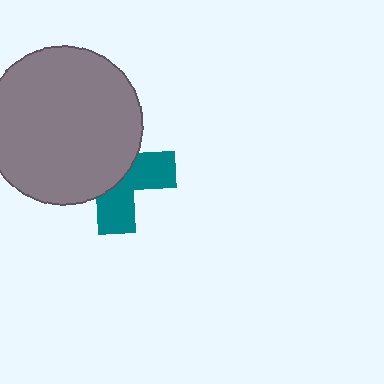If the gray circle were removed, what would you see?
You would see the complete teal cross.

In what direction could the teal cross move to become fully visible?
The teal cross could move toward the lower-right. That would shift it out from behind the gray circle entirely.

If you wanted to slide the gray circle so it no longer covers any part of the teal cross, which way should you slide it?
Slide it toward the upper-left — that is the most direct way to separate the two shapes.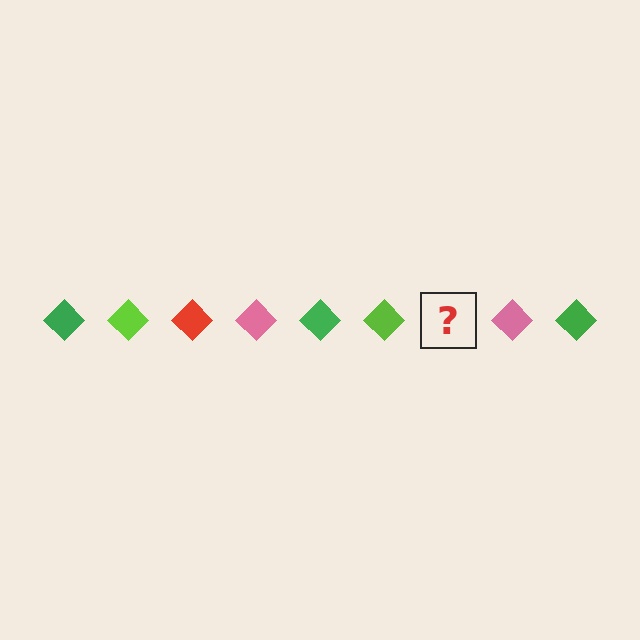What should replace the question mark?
The question mark should be replaced with a red diamond.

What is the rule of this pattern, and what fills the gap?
The rule is that the pattern cycles through green, lime, red, pink diamonds. The gap should be filled with a red diamond.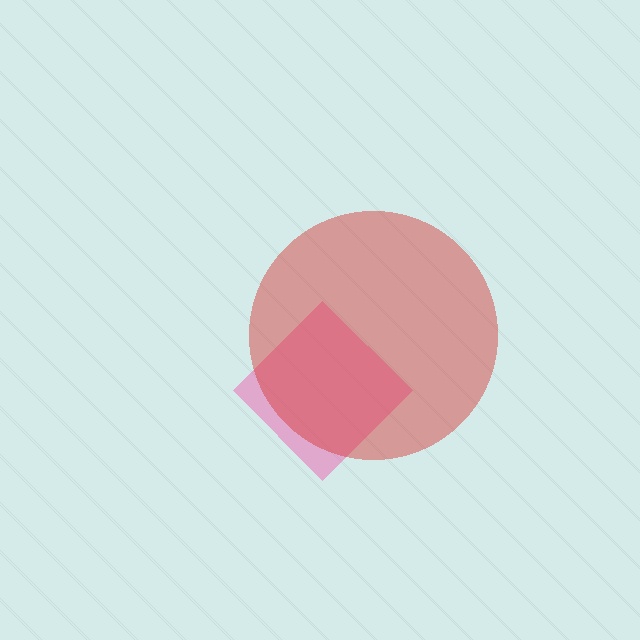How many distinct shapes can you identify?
There are 2 distinct shapes: a pink diamond, a red circle.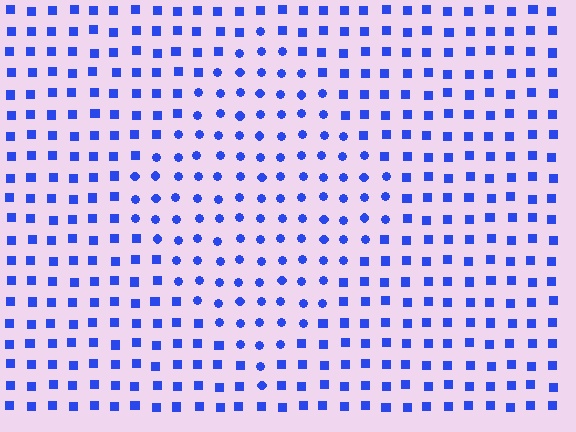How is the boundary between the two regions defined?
The boundary is defined by a change in element shape: circles inside vs. squares outside. All elements share the same color and spacing.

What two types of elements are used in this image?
The image uses circles inside the diamond region and squares outside it.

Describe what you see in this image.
The image is filled with small blue elements arranged in a uniform grid. A diamond-shaped region contains circles, while the surrounding area contains squares. The boundary is defined purely by the change in element shape.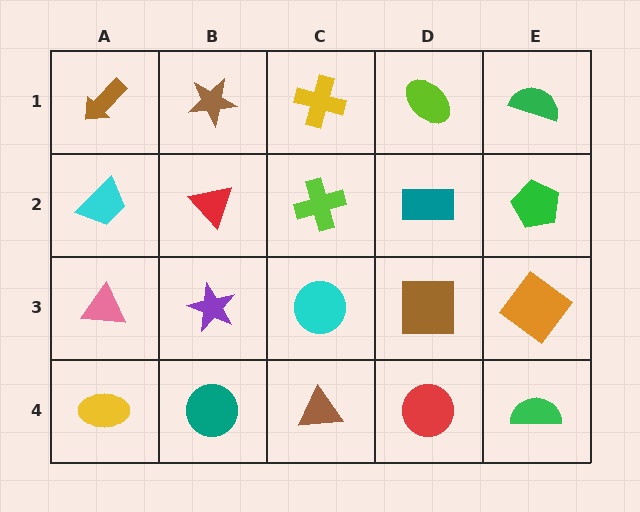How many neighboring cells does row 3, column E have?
3.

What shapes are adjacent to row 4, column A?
A pink triangle (row 3, column A), a teal circle (row 4, column B).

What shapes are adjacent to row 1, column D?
A teal rectangle (row 2, column D), a yellow cross (row 1, column C), a green semicircle (row 1, column E).